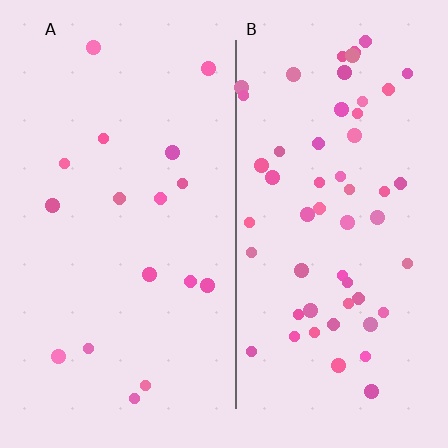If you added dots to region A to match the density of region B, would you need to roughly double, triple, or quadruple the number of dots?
Approximately triple.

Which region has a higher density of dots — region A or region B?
B (the right).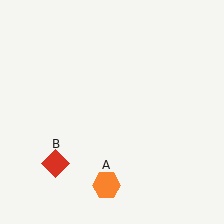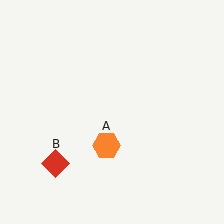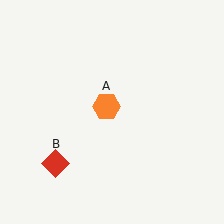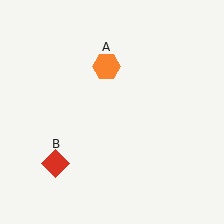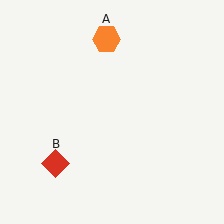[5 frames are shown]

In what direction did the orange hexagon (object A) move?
The orange hexagon (object A) moved up.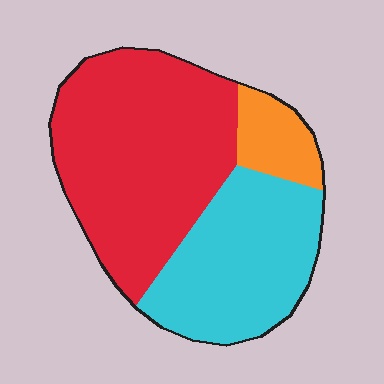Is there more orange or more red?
Red.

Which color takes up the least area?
Orange, at roughly 10%.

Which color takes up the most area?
Red, at roughly 55%.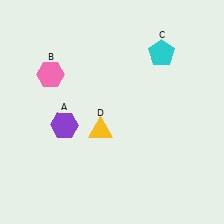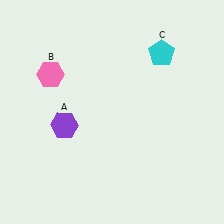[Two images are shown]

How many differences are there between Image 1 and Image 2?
There is 1 difference between the two images.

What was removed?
The yellow triangle (D) was removed in Image 2.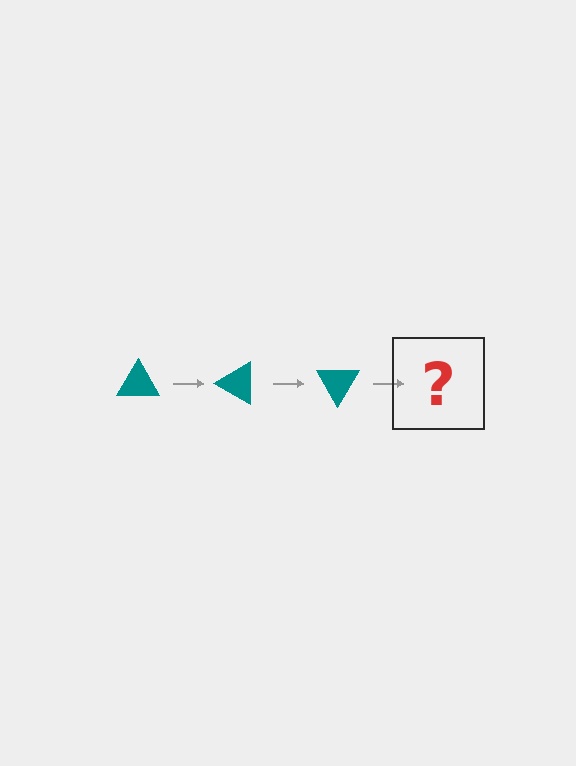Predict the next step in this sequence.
The next step is a teal triangle rotated 90 degrees.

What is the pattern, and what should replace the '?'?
The pattern is that the triangle rotates 30 degrees each step. The '?' should be a teal triangle rotated 90 degrees.